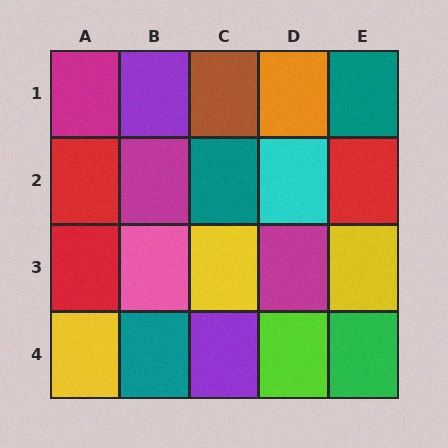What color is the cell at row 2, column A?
Red.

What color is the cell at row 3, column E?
Yellow.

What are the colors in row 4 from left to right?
Yellow, teal, purple, lime, green.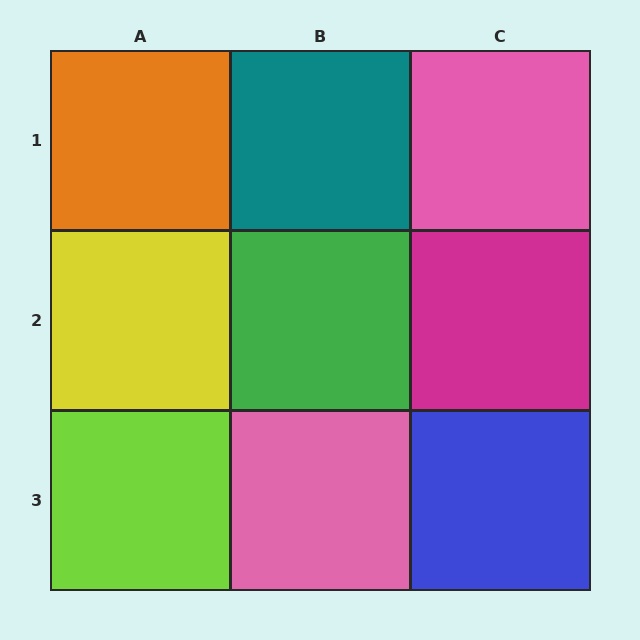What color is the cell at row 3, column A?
Lime.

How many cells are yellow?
1 cell is yellow.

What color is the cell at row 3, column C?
Blue.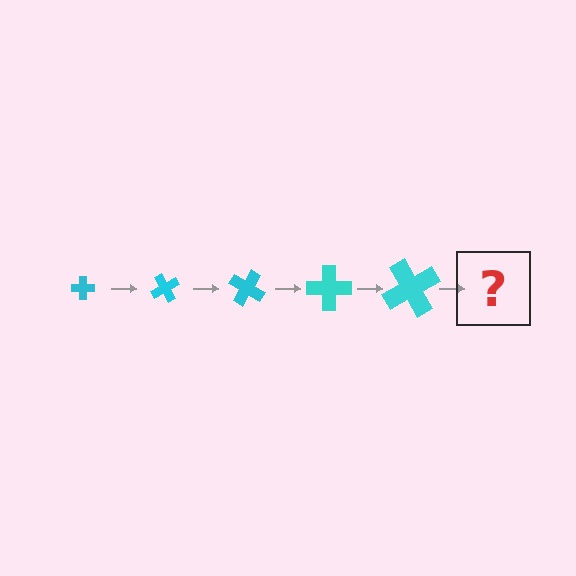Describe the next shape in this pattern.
It should be a cross, larger than the previous one and rotated 300 degrees from the start.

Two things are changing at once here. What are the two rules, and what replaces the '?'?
The two rules are that the cross grows larger each step and it rotates 60 degrees each step. The '?' should be a cross, larger than the previous one and rotated 300 degrees from the start.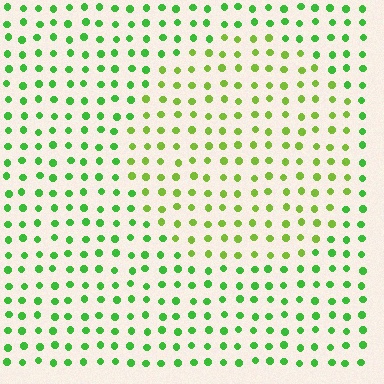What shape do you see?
I see a circle.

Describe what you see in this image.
The image is filled with small green elements in a uniform arrangement. A circle-shaped region is visible where the elements are tinted to a slightly different hue, forming a subtle color boundary.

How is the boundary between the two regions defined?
The boundary is defined purely by a slight shift in hue (about 29 degrees). Spacing, size, and orientation are identical on both sides.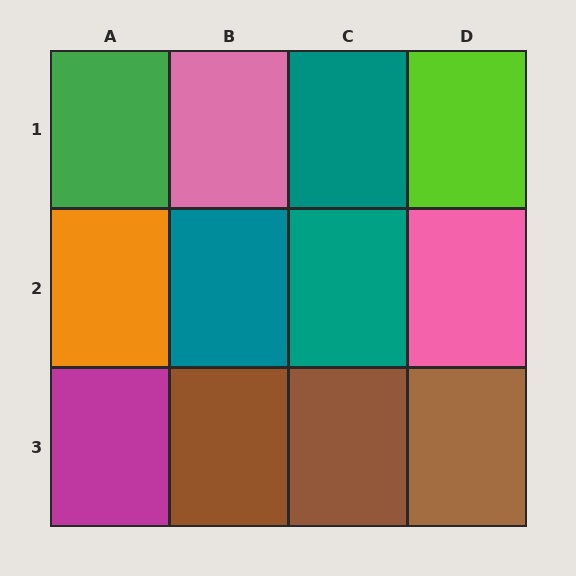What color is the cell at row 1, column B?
Pink.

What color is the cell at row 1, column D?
Lime.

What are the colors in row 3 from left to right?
Magenta, brown, brown, brown.